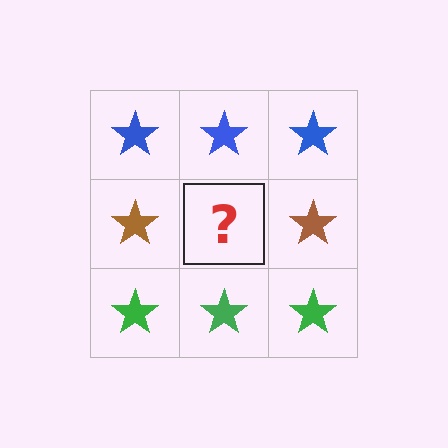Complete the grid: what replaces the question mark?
The question mark should be replaced with a brown star.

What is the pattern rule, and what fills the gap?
The rule is that each row has a consistent color. The gap should be filled with a brown star.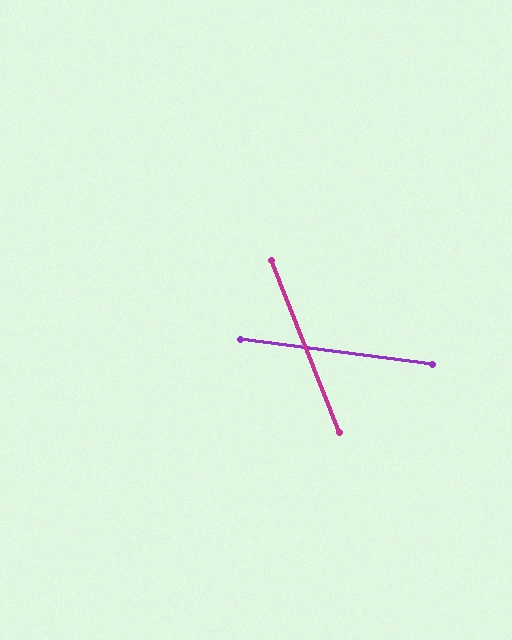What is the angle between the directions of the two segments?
Approximately 61 degrees.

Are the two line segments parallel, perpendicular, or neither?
Neither parallel nor perpendicular — they differ by about 61°.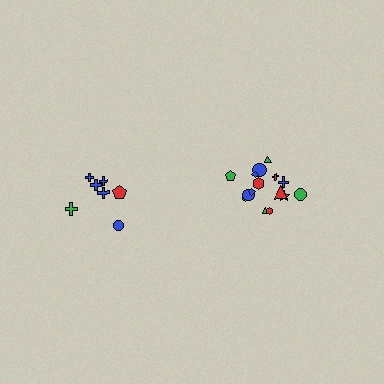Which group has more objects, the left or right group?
The right group.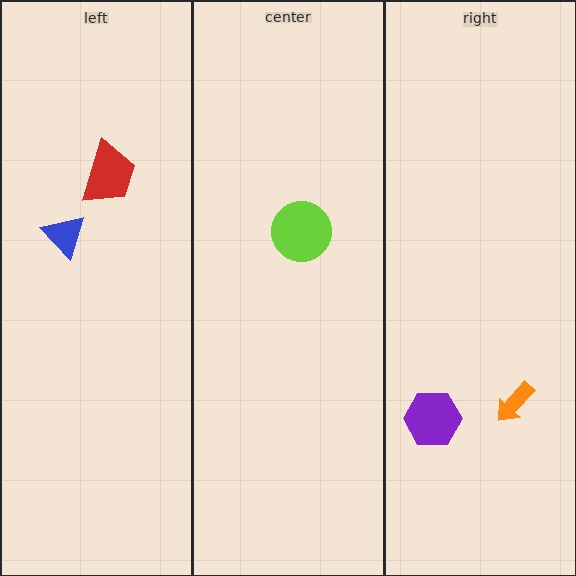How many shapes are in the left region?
2.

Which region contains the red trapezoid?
The left region.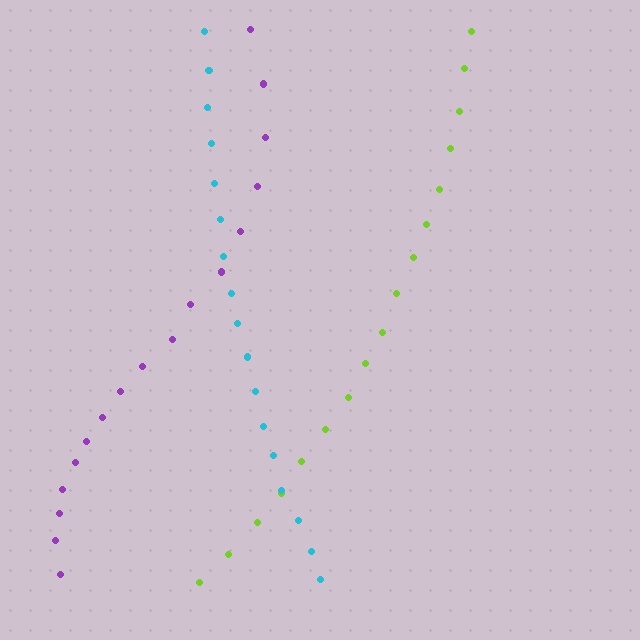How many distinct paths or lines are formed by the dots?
There are 3 distinct paths.